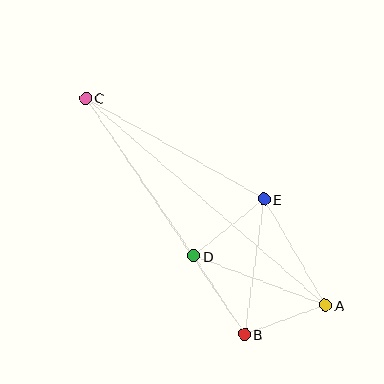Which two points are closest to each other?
Points A and B are closest to each other.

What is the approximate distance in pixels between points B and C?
The distance between B and C is approximately 285 pixels.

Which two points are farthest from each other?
Points A and C are farthest from each other.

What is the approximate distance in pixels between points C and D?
The distance between C and D is approximately 191 pixels.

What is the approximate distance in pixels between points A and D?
The distance between A and D is approximately 141 pixels.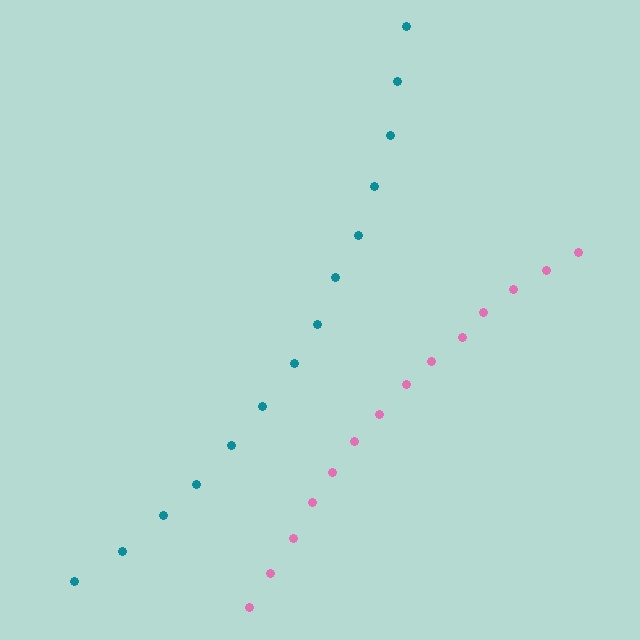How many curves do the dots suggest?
There are 2 distinct paths.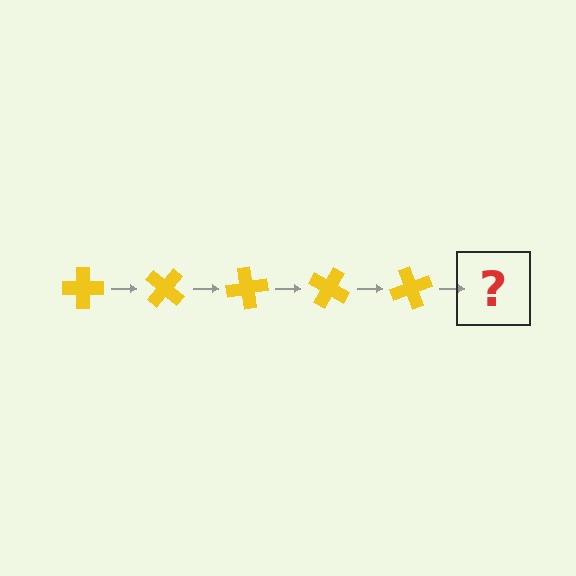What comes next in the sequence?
The next element should be a yellow cross rotated 200 degrees.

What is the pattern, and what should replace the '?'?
The pattern is that the cross rotates 40 degrees each step. The '?' should be a yellow cross rotated 200 degrees.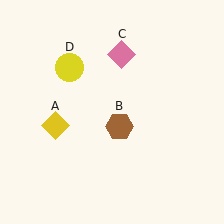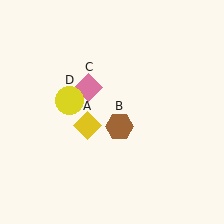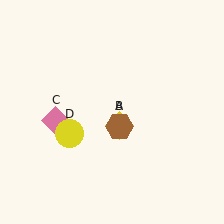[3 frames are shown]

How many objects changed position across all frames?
3 objects changed position: yellow diamond (object A), pink diamond (object C), yellow circle (object D).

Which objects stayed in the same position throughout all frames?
Brown hexagon (object B) remained stationary.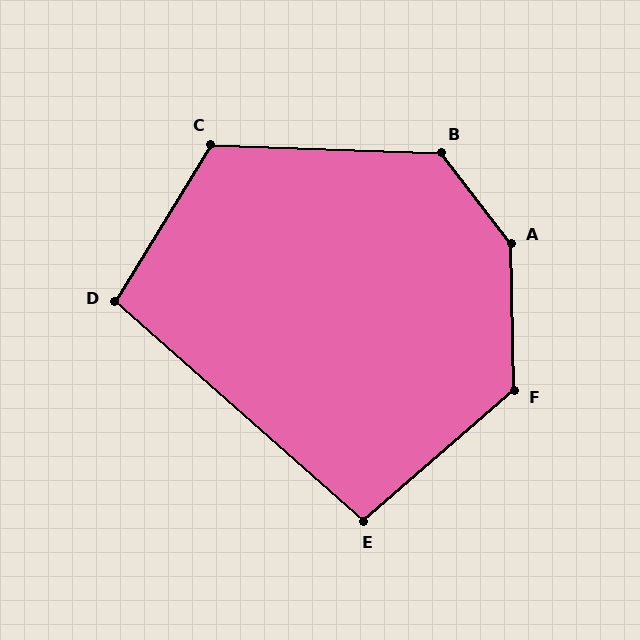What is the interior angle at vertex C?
Approximately 120 degrees (obtuse).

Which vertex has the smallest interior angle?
E, at approximately 97 degrees.